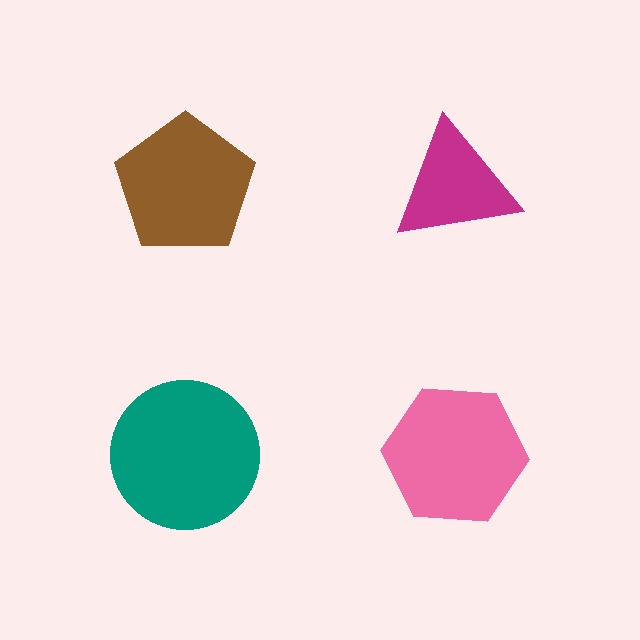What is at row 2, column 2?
A pink hexagon.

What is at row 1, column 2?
A magenta triangle.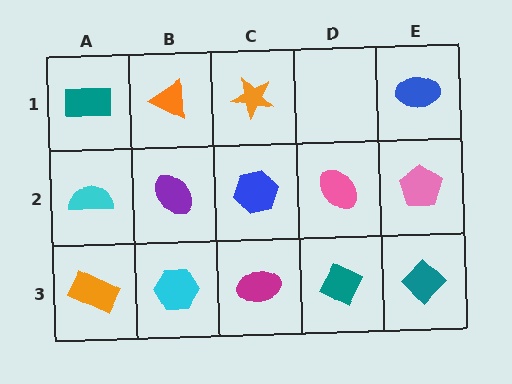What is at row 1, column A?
A teal rectangle.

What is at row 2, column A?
A cyan semicircle.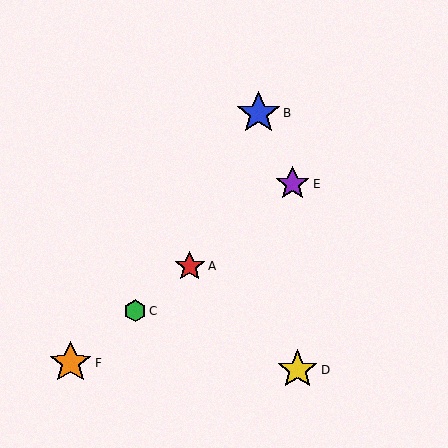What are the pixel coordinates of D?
Object D is at (298, 370).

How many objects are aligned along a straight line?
4 objects (A, C, E, F) are aligned along a straight line.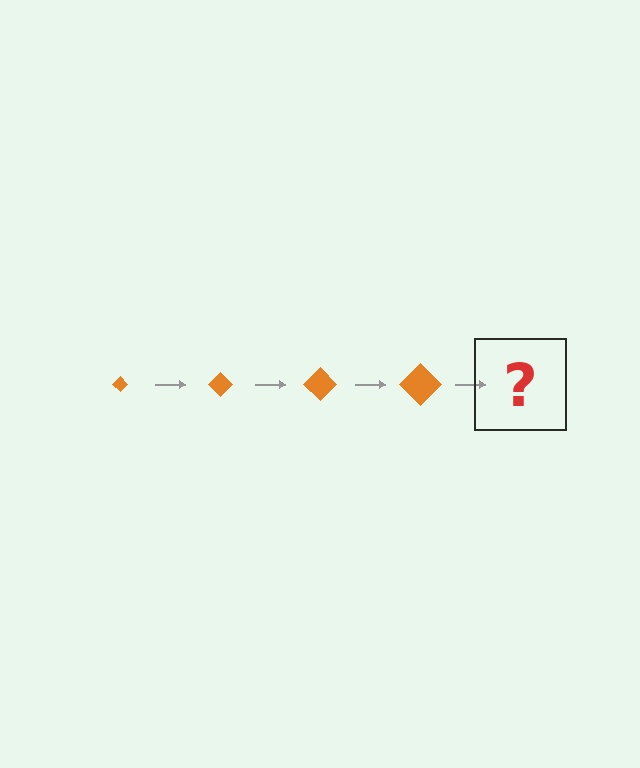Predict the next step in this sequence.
The next step is an orange diamond, larger than the previous one.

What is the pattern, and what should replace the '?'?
The pattern is that the diamond gets progressively larger each step. The '?' should be an orange diamond, larger than the previous one.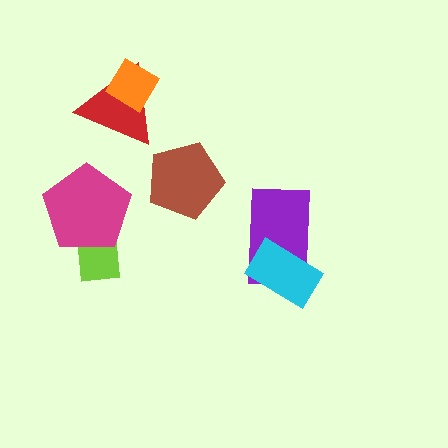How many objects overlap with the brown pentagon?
0 objects overlap with the brown pentagon.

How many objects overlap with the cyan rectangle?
1 object overlaps with the cyan rectangle.